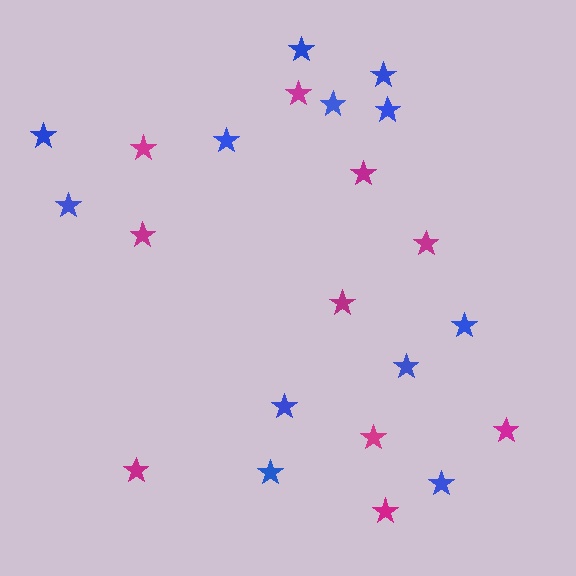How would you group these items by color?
There are 2 groups: one group of magenta stars (10) and one group of blue stars (12).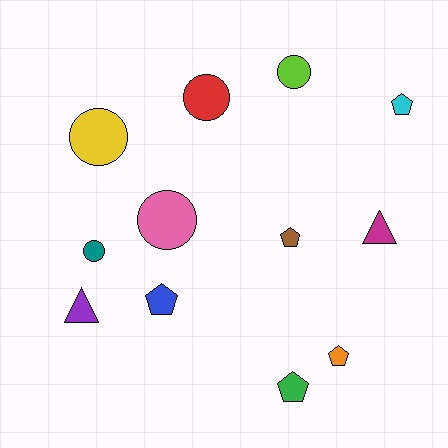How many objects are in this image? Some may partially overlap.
There are 12 objects.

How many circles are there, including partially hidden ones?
There are 5 circles.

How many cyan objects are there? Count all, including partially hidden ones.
There is 1 cyan object.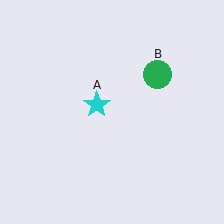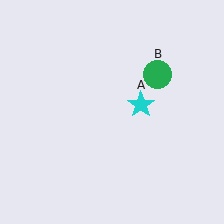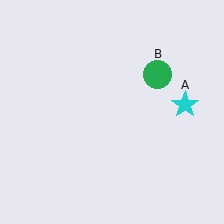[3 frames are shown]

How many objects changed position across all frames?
1 object changed position: cyan star (object A).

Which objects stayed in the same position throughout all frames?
Green circle (object B) remained stationary.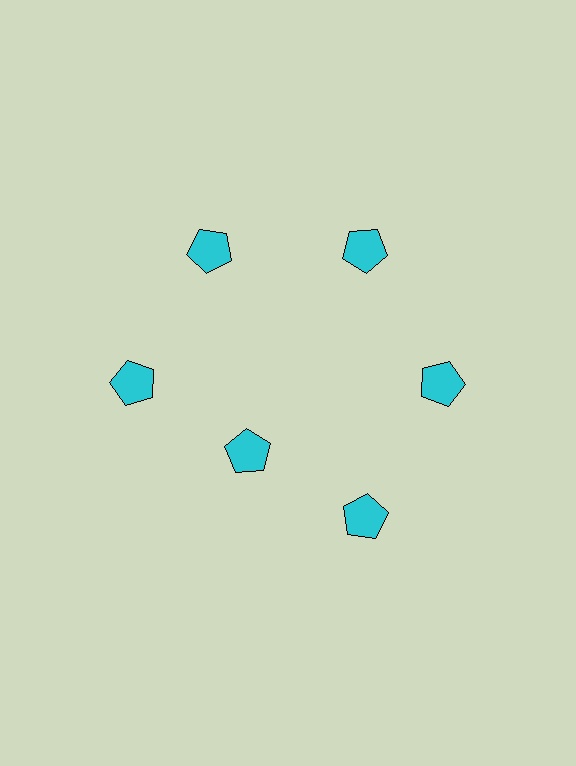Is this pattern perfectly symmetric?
No. The 6 cyan pentagons are arranged in a ring, but one element near the 7 o'clock position is pulled inward toward the center, breaking the 6-fold rotational symmetry.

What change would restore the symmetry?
The symmetry would be restored by moving it outward, back onto the ring so that all 6 pentagons sit at equal angles and equal distance from the center.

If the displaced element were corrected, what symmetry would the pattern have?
It would have 6-fold rotational symmetry — the pattern would map onto itself every 60 degrees.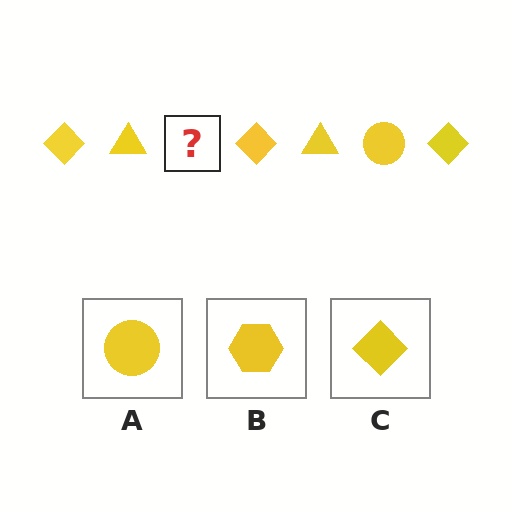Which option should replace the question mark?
Option A.